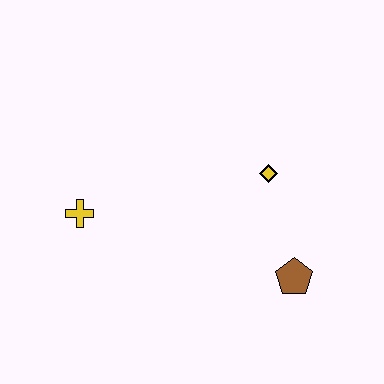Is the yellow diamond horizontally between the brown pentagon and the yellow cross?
Yes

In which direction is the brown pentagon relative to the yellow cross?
The brown pentagon is to the right of the yellow cross.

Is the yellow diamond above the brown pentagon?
Yes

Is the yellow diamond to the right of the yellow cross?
Yes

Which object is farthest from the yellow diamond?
The yellow cross is farthest from the yellow diamond.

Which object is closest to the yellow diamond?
The brown pentagon is closest to the yellow diamond.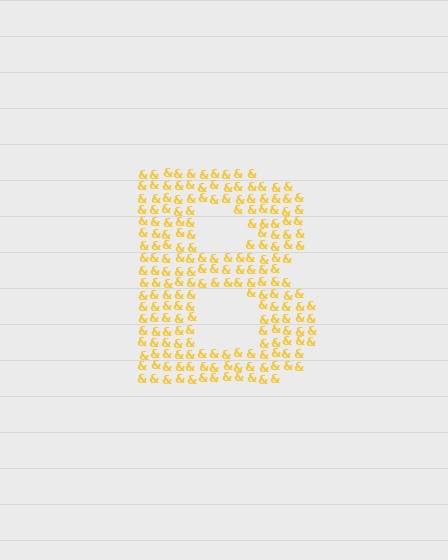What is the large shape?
The large shape is the letter B.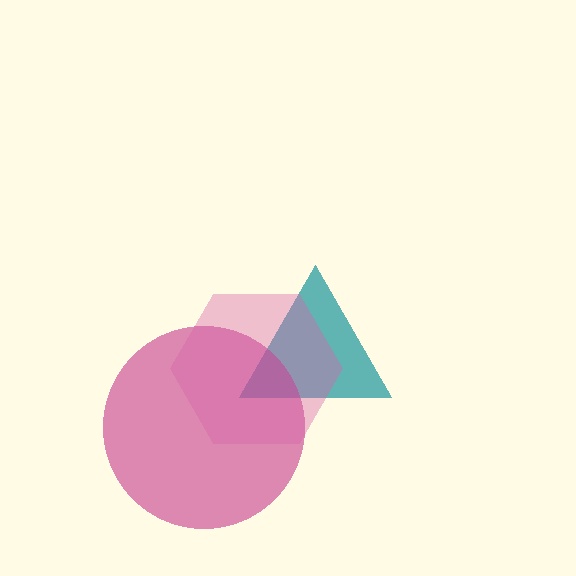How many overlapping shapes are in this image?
There are 3 overlapping shapes in the image.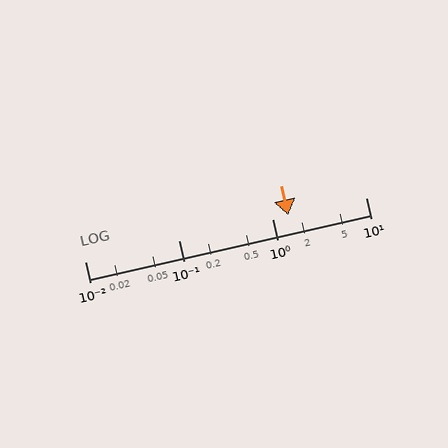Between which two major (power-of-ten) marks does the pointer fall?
The pointer is between 1 and 10.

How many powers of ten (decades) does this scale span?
The scale spans 3 decades, from 0.01 to 10.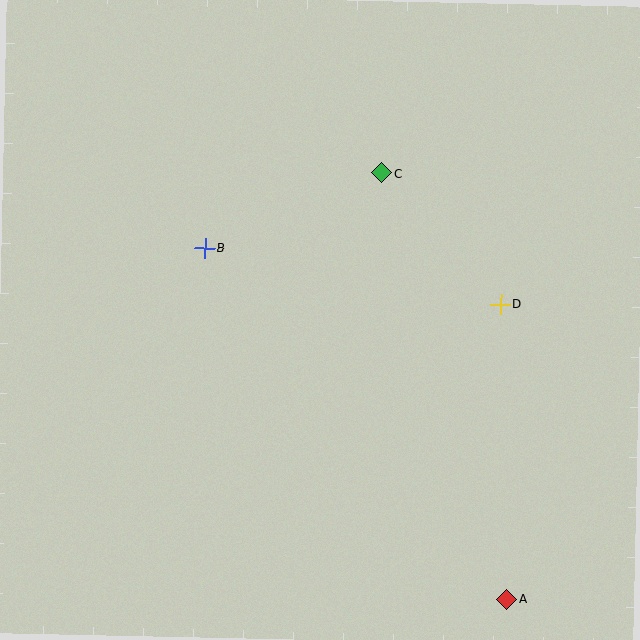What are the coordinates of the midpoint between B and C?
The midpoint between B and C is at (293, 210).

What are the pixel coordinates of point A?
Point A is at (507, 599).